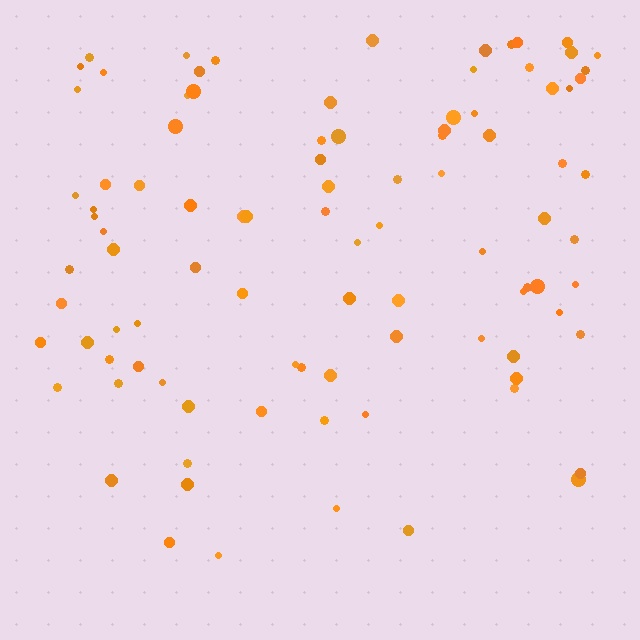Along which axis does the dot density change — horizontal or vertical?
Vertical.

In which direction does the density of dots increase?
From bottom to top, with the top side densest.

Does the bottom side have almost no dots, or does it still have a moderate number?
Still a moderate number, just noticeably fewer than the top.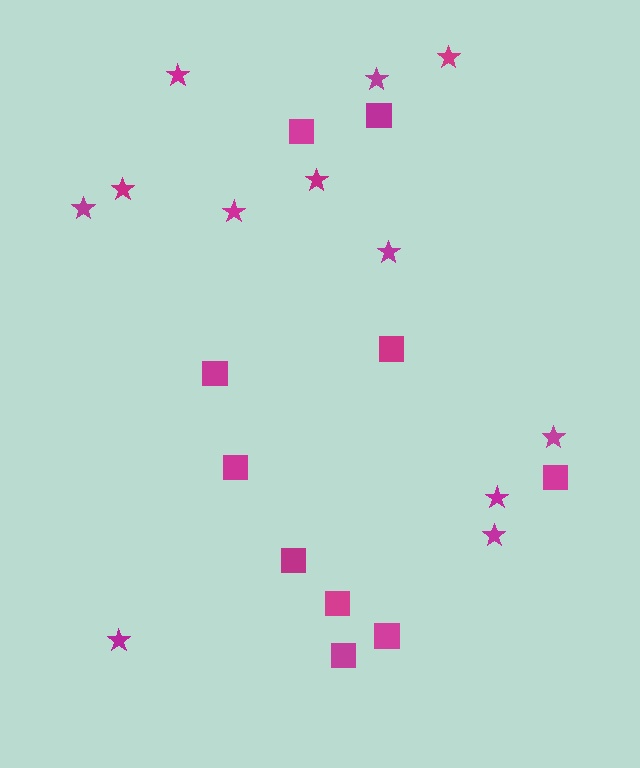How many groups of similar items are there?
There are 2 groups: one group of squares (10) and one group of stars (12).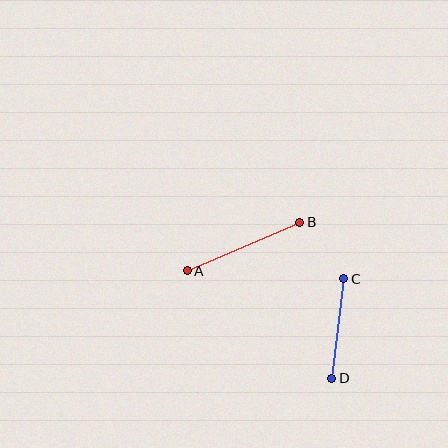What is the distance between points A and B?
The distance is approximately 122 pixels.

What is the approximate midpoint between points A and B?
The midpoint is at approximately (243, 247) pixels.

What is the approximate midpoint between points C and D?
The midpoint is at approximately (338, 329) pixels.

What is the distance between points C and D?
The distance is approximately 100 pixels.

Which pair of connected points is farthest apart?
Points A and B are farthest apart.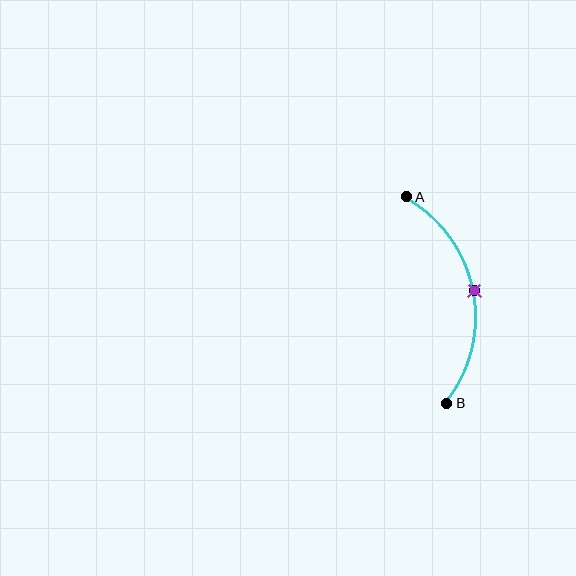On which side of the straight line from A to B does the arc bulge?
The arc bulges to the right of the straight line connecting A and B.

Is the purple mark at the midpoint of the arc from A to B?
Yes. The purple mark lies on the arc at equal arc-length from both A and B — it is the arc midpoint.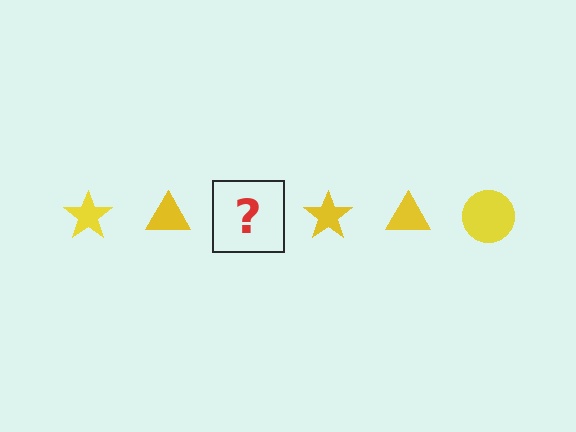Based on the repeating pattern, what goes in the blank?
The blank should be a yellow circle.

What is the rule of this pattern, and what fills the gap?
The rule is that the pattern cycles through star, triangle, circle shapes in yellow. The gap should be filled with a yellow circle.